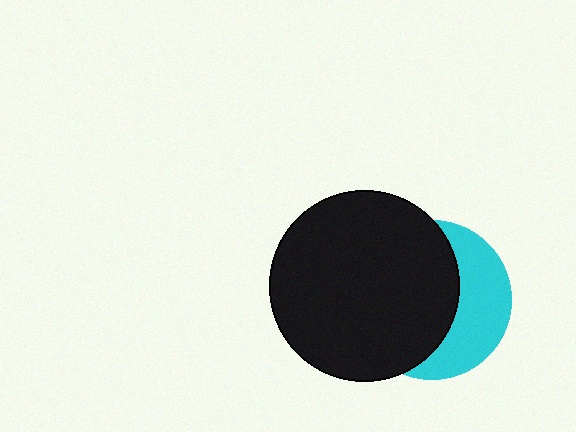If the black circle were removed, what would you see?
You would see the complete cyan circle.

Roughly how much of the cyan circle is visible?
A small part of it is visible (roughly 39%).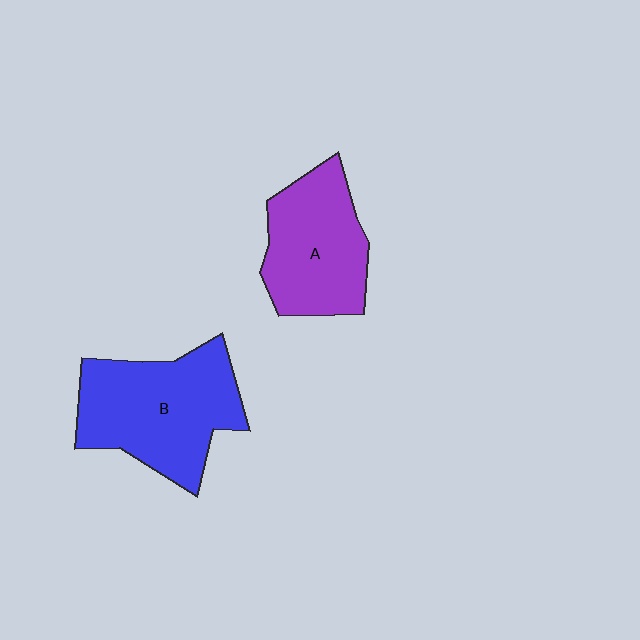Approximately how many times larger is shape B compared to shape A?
Approximately 1.3 times.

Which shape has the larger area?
Shape B (blue).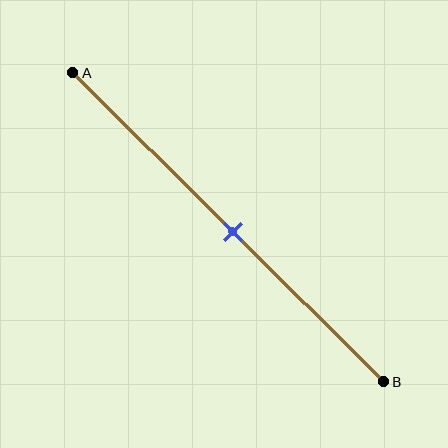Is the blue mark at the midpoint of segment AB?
Yes, the mark is approximately at the midpoint.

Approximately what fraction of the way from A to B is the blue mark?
The blue mark is approximately 50% of the way from A to B.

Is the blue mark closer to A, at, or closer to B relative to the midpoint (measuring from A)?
The blue mark is approximately at the midpoint of segment AB.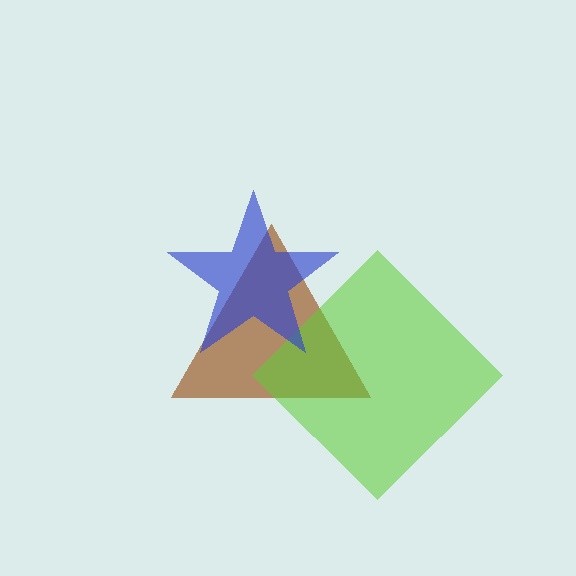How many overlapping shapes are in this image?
There are 3 overlapping shapes in the image.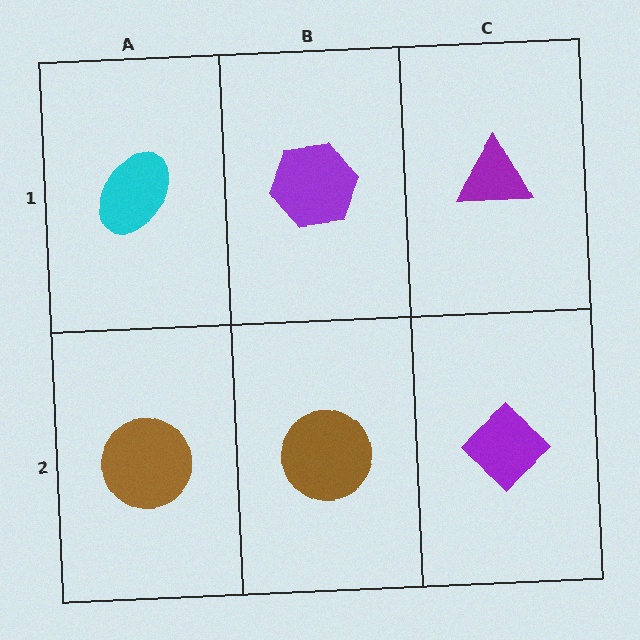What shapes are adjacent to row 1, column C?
A purple diamond (row 2, column C), a purple hexagon (row 1, column B).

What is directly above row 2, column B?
A purple hexagon.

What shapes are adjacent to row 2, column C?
A purple triangle (row 1, column C), a brown circle (row 2, column B).